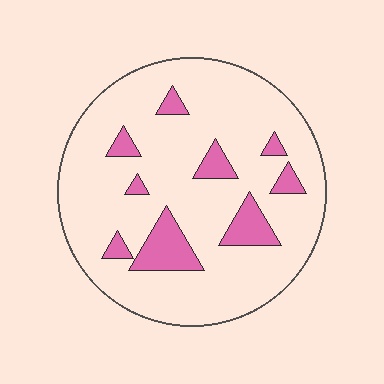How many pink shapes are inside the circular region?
9.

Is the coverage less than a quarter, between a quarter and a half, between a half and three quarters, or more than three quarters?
Less than a quarter.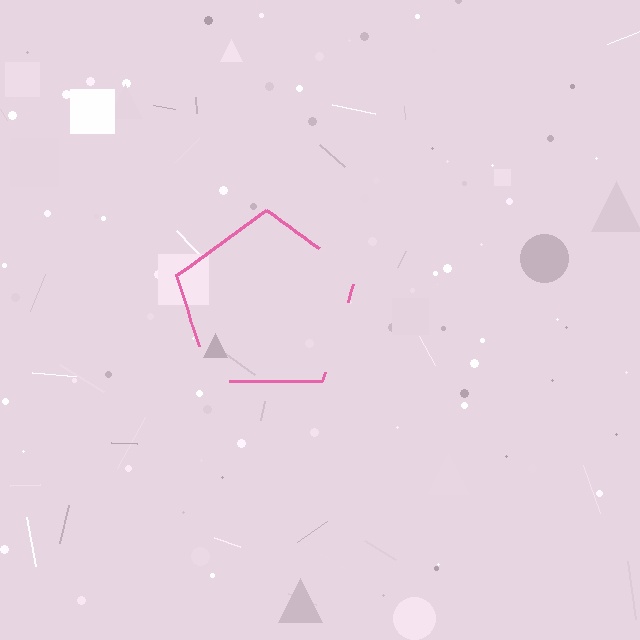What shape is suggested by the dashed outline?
The dashed outline suggests a pentagon.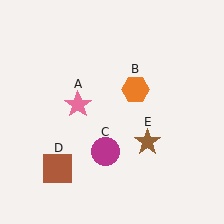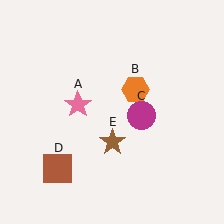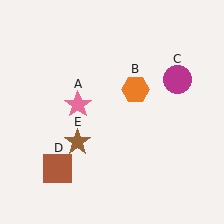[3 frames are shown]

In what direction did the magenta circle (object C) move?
The magenta circle (object C) moved up and to the right.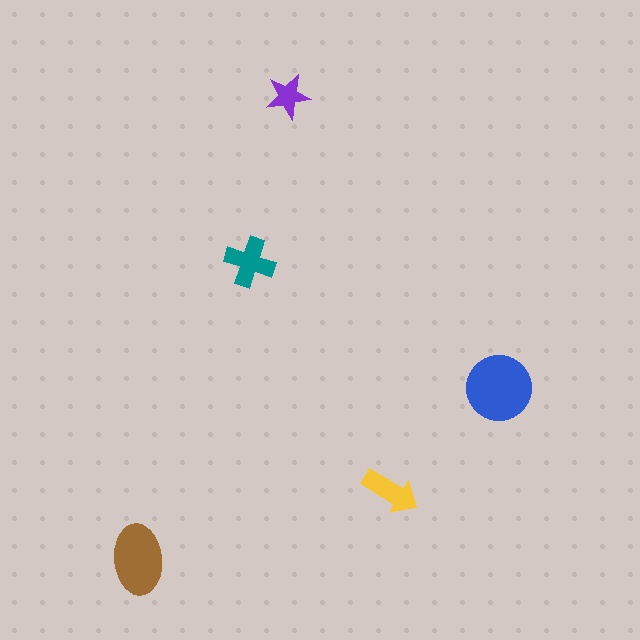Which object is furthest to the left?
The brown ellipse is leftmost.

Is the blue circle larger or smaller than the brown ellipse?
Larger.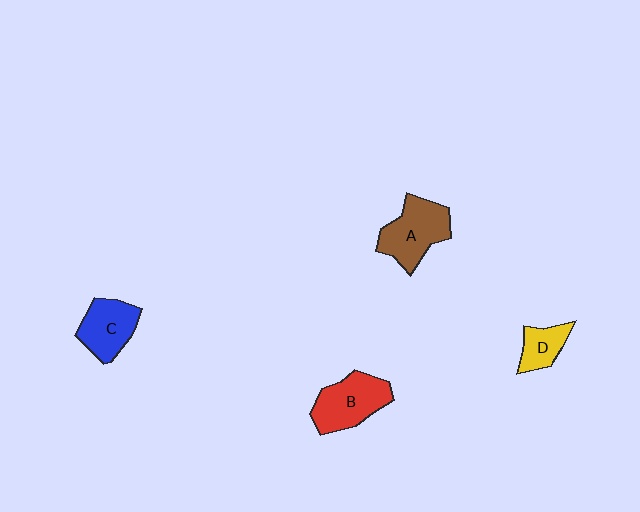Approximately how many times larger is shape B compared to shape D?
Approximately 1.9 times.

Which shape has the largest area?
Shape A (brown).